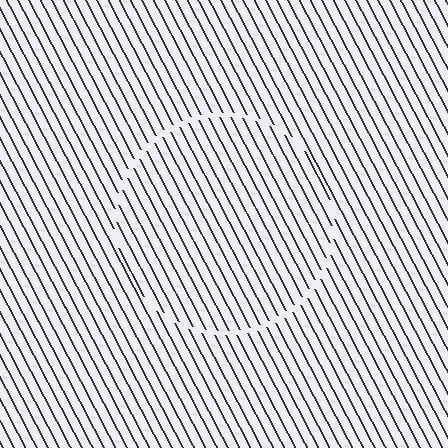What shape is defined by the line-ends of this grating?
An illusory circle. The interior of the shape contains the same grating, shifted by half a period — the contour is defined by the phase discontinuity where line-ends from the inner and outer gratings abut.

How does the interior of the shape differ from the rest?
The interior of the shape contains the same grating, shifted by half a period — the contour is defined by the phase discontinuity where line-ends from the inner and outer gratings abut.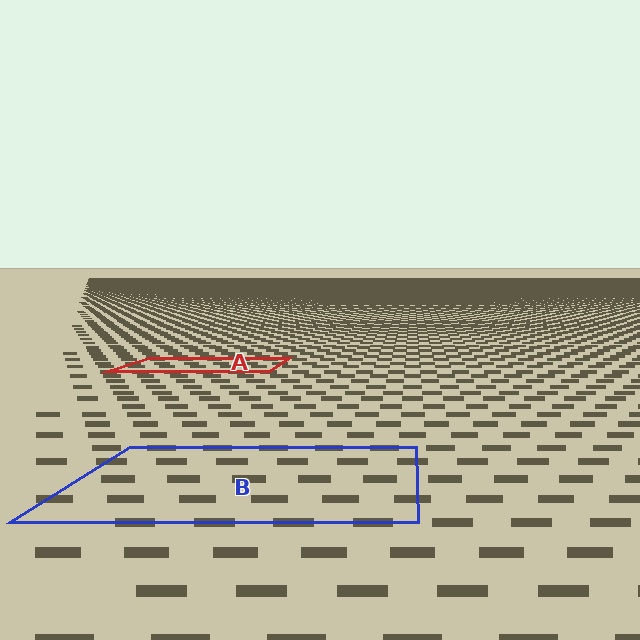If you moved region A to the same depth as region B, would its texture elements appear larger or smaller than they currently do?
They would appear larger. At a closer depth, the same texture elements are projected at a bigger on-screen size.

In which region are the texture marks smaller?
The texture marks are smaller in region A, because it is farther away.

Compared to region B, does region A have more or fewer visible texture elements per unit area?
Region A has more texture elements per unit area — they are packed more densely because it is farther away.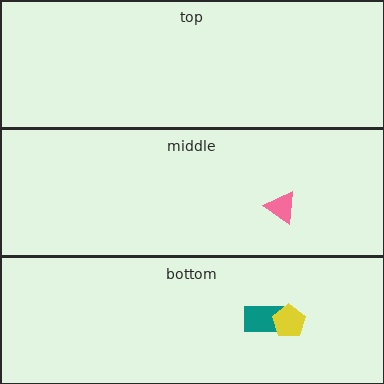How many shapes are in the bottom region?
2.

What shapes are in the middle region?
The pink triangle.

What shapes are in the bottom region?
The teal rectangle, the yellow pentagon.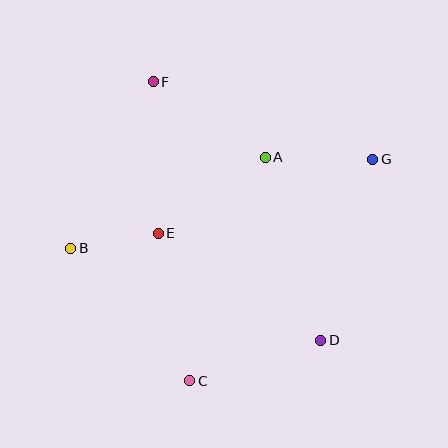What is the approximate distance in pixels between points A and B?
The distance between A and B is approximately 215 pixels.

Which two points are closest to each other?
Points B and E are closest to each other.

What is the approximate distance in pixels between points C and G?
The distance between C and G is approximately 287 pixels.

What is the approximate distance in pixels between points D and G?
The distance between D and G is approximately 188 pixels.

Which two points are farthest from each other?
Points B and G are farthest from each other.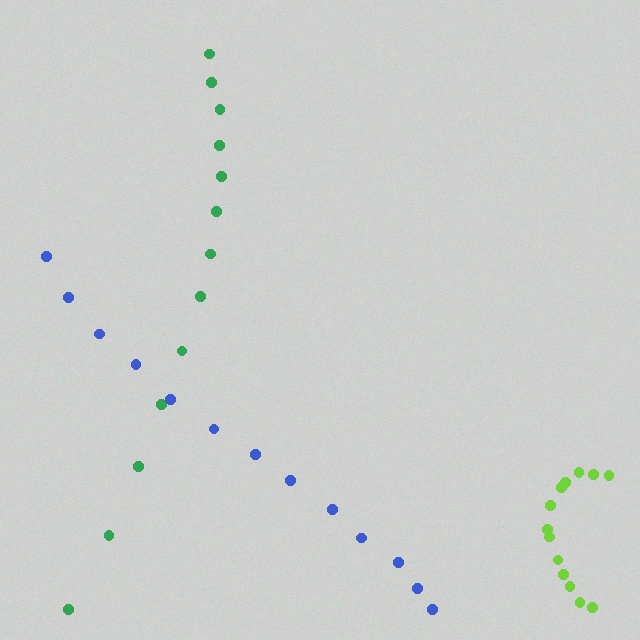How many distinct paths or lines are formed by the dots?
There are 3 distinct paths.